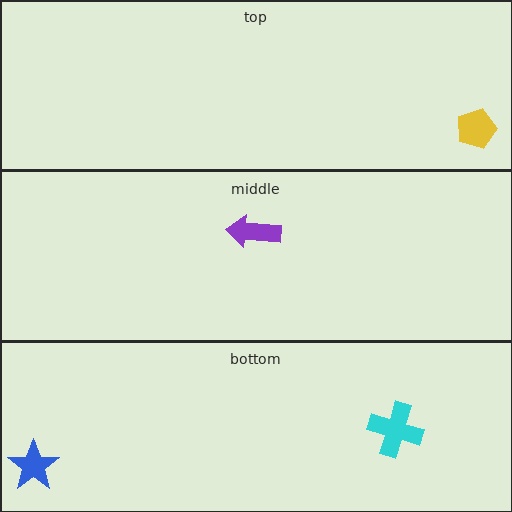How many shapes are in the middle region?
1.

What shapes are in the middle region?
The purple arrow.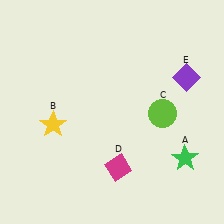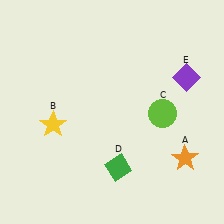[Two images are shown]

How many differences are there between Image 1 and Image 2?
There are 2 differences between the two images.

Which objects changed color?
A changed from green to orange. D changed from magenta to green.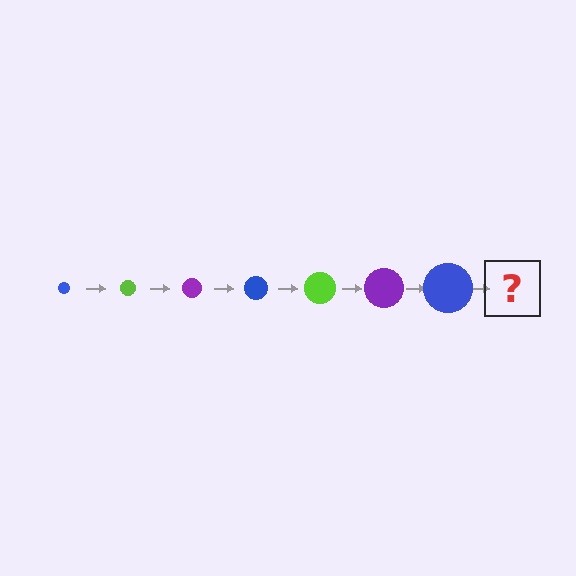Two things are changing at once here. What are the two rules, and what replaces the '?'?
The two rules are that the circle grows larger each step and the color cycles through blue, lime, and purple. The '?' should be a lime circle, larger than the previous one.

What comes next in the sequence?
The next element should be a lime circle, larger than the previous one.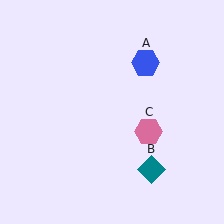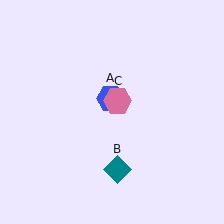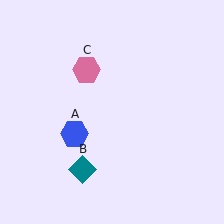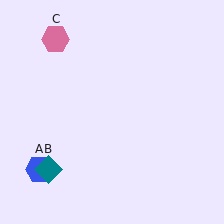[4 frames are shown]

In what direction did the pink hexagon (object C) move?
The pink hexagon (object C) moved up and to the left.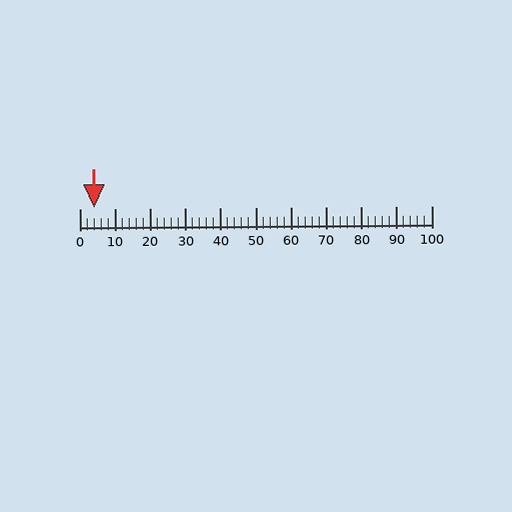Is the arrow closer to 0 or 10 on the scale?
The arrow is closer to 0.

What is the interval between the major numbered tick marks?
The major tick marks are spaced 10 units apart.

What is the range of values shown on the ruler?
The ruler shows values from 0 to 100.